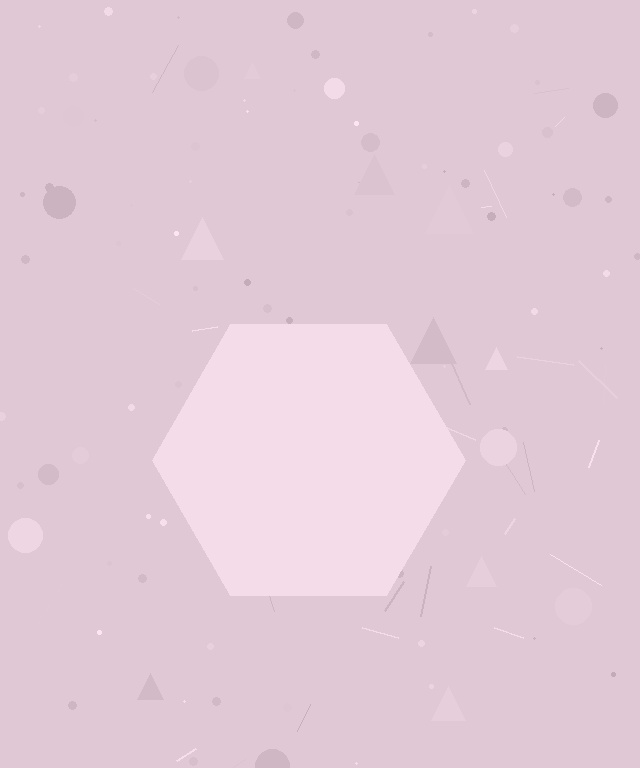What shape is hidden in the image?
A hexagon is hidden in the image.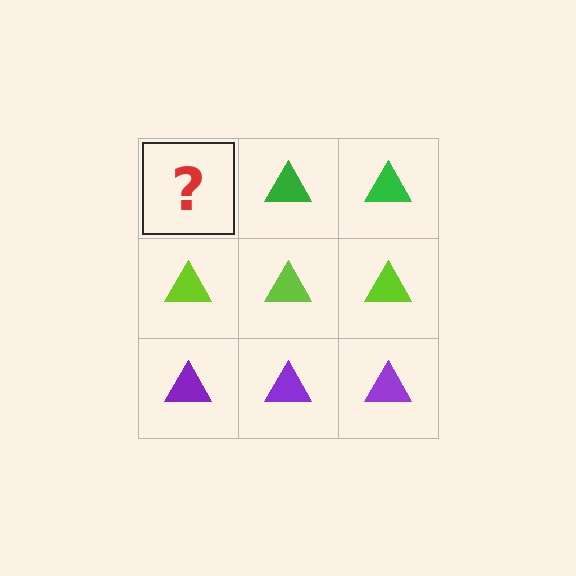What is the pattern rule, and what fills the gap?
The rule is that each row has a consistent color. The gap should be filled with a green triangle.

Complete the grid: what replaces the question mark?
The question mark should be replaced with a green triangle.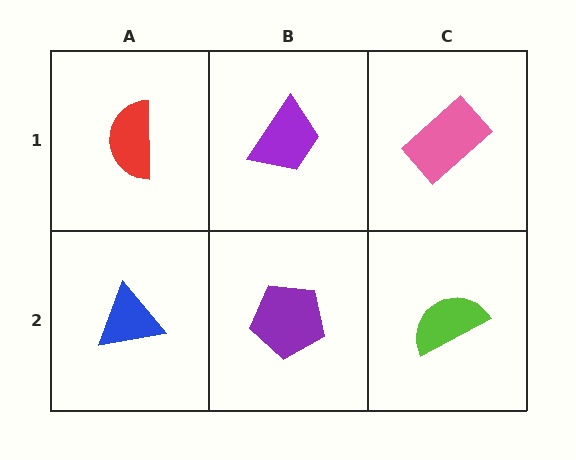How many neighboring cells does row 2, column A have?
2.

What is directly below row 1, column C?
A lime semicircle.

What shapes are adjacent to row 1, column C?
A lime semicircle (row 2, column C), a purple trapezoid (row 1, column B).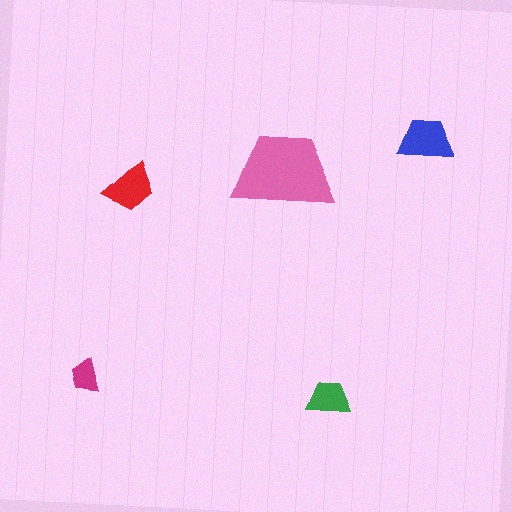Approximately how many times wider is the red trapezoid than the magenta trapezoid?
About 1.5 times wider.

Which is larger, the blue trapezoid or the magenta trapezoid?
The blue one.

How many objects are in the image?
There are 5 objects in the image.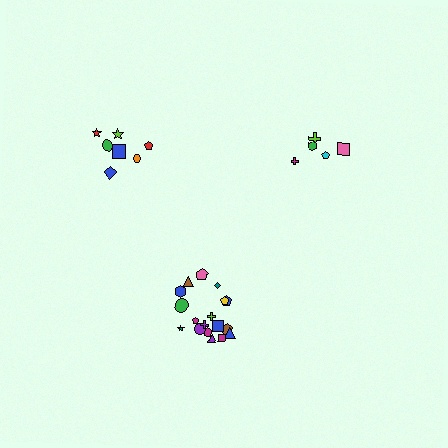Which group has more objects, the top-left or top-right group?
The top-left group.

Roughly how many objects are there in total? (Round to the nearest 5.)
Roughly 30 objects in total.